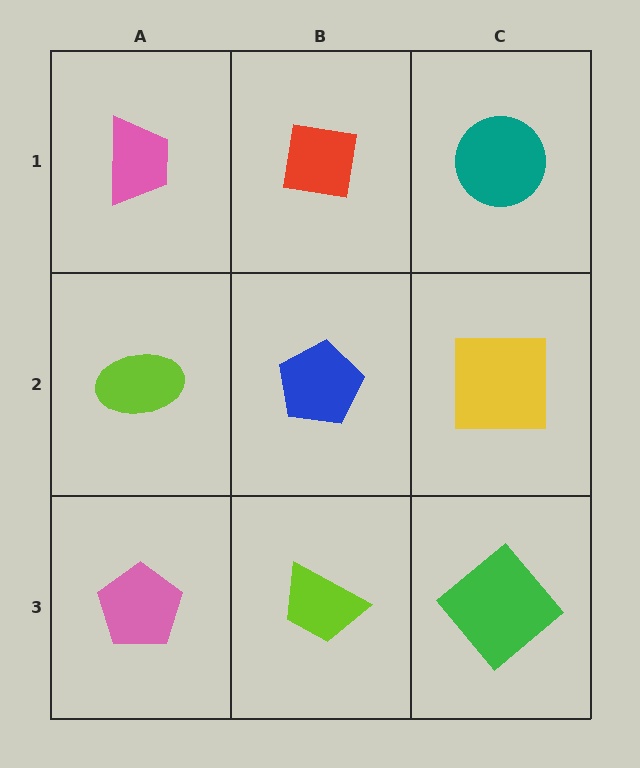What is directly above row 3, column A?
A lime ellipse.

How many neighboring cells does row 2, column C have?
3.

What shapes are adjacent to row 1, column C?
A yellow square (row 2, column C), a red square (row 1, column B).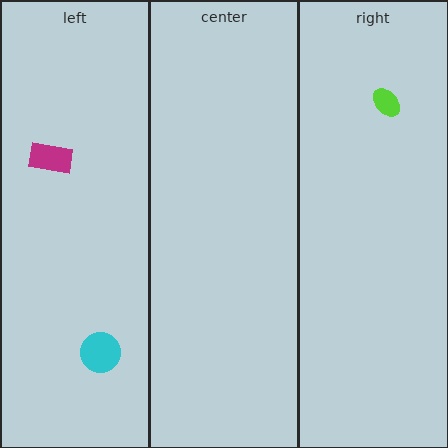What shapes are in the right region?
The lime ellipse.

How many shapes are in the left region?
2.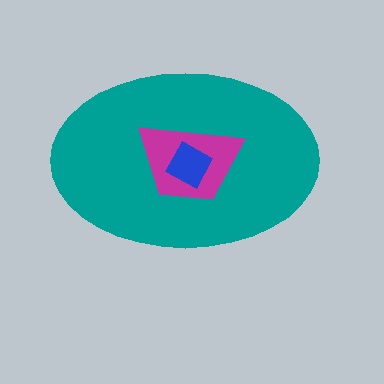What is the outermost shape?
The teal ellipse.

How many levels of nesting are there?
3.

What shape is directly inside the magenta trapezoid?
The blue square.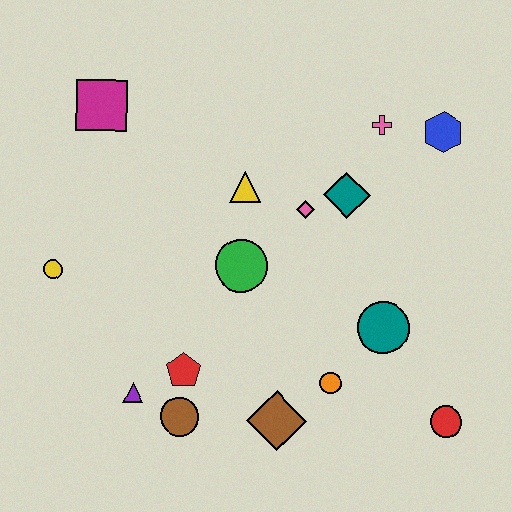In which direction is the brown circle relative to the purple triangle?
The brown circle is to the right of the purple triangle.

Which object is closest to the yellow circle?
The purple triangle is closest to the yellow circle.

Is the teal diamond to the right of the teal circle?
No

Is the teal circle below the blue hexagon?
Yes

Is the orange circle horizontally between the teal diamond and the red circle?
No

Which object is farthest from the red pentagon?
The blue hexagon is farthest from the red pentagon.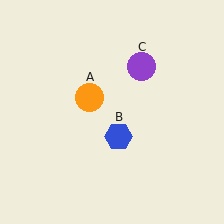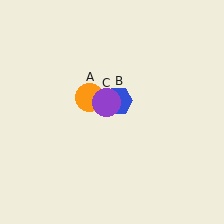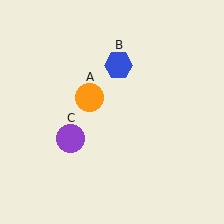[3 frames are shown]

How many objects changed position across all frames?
2 objects changed position: blue hexagon (object B), purple circle (object C).